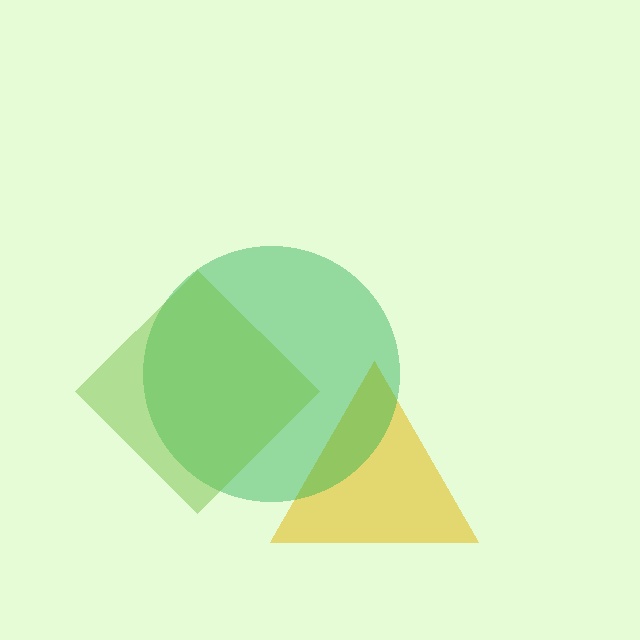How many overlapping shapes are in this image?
There are 3 overlapping shapes in the image.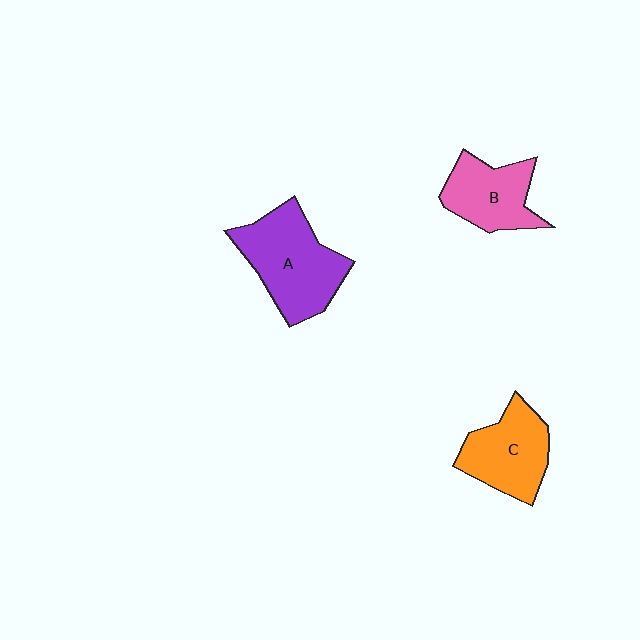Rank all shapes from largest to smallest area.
From largest to smallest: A (purple), C (orange), B (pink).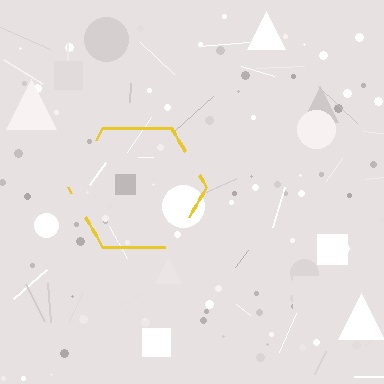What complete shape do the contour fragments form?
The contour fragments form a hexagon.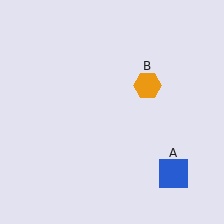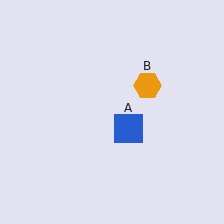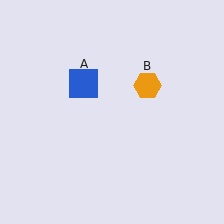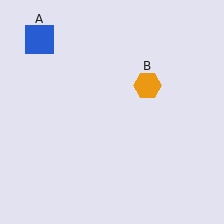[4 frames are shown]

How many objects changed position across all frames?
1 object changed position: blue square (object A).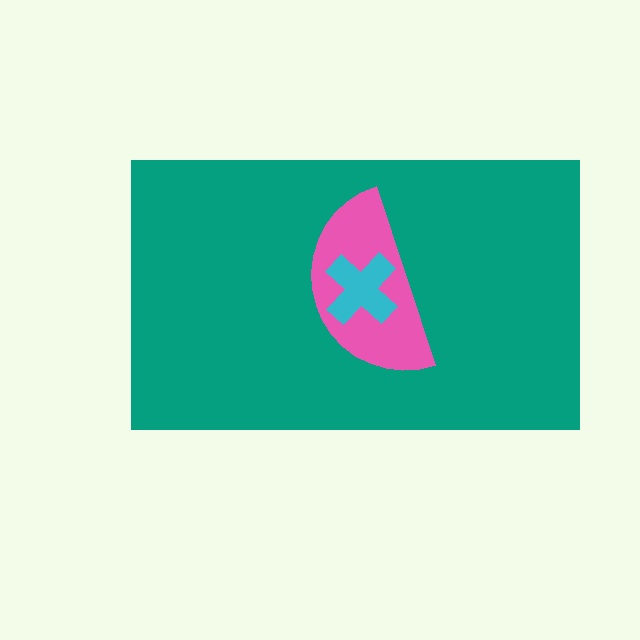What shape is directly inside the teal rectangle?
The pink semicircle.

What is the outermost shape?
The teal rectangle.